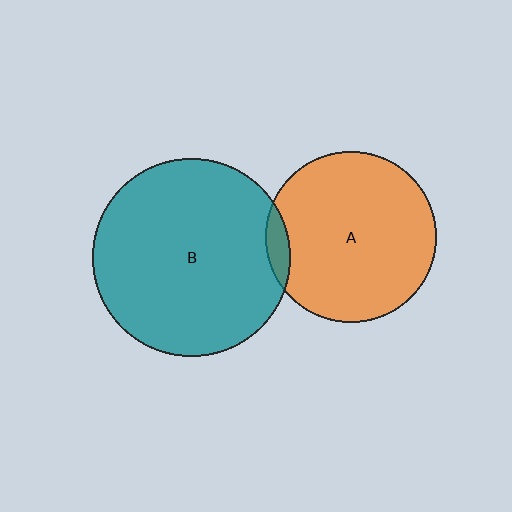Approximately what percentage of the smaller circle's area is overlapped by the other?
Approximately 5%.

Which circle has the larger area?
Circle B (teal).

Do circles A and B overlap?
Yes.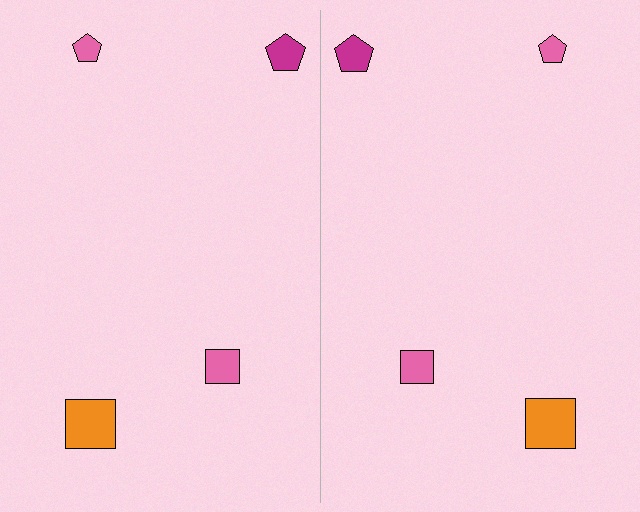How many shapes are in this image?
There are 8 shapes in this image.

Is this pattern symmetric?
Yes, this pattern has bilateral (reflection) symmetry.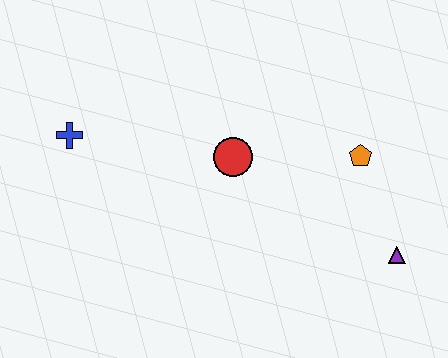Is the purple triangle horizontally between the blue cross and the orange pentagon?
No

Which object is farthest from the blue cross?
The purple triangle is farthest from the blue cross.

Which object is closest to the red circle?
The orange pentagon is closest to the red circle.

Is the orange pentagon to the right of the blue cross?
Yes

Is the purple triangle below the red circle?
Yes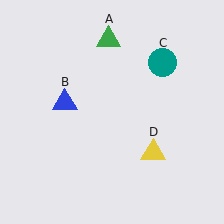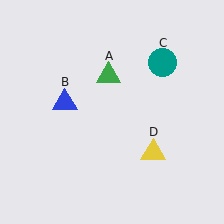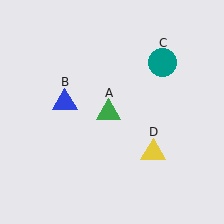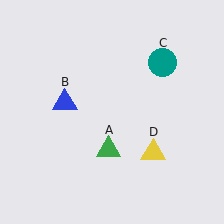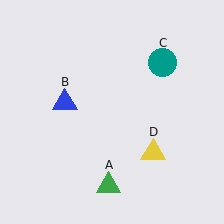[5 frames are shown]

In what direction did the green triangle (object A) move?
The green triangle (object A) moved down.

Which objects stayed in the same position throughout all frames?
Blue triangle (object B) and teal circle (object C) and yellow triangle (object D) remained stationary.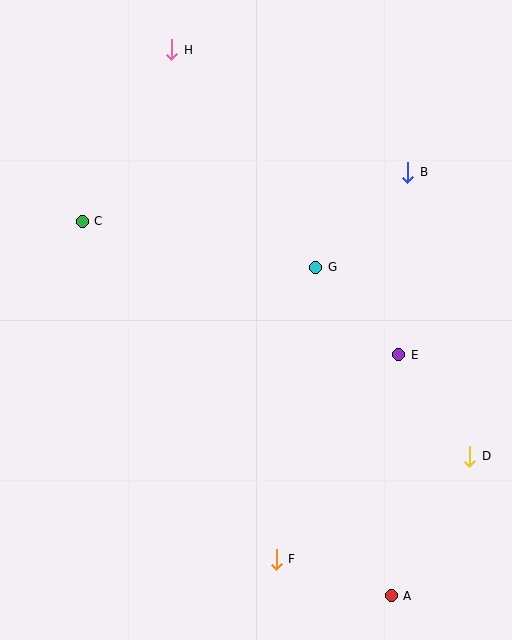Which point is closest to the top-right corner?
Point B is closest to the top-right corner.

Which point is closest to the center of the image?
Point G at (316, 267) is closest to the center.